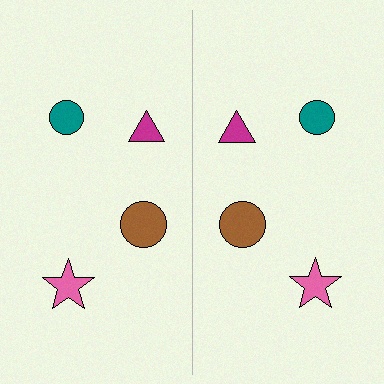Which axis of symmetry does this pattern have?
The pattern has a vertical axis of symmetry running through the center of the image.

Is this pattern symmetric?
Yes, this pattern has bilateral (reflection) symmetry.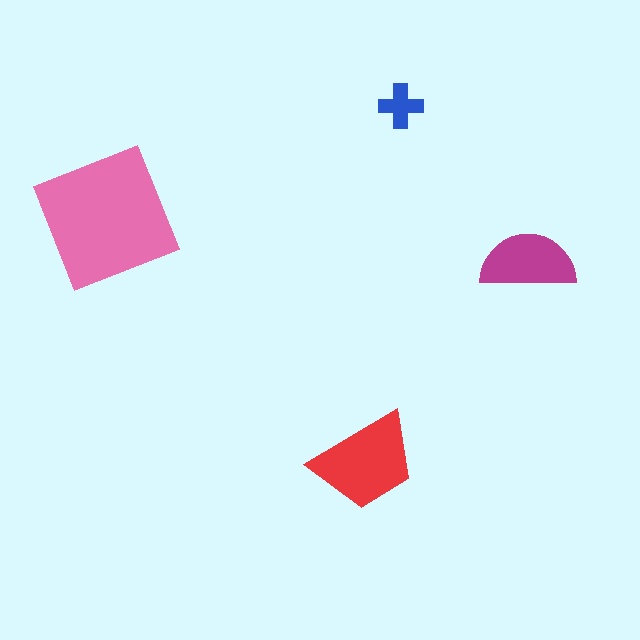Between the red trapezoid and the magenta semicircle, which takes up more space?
The red trapezoid.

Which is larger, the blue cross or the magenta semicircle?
The magenta semicircle.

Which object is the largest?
The pink square.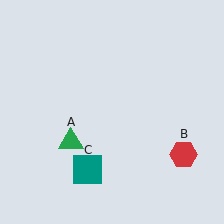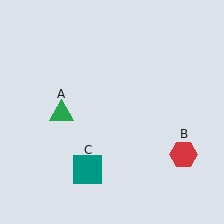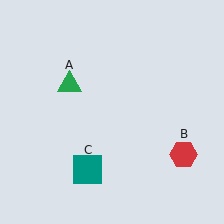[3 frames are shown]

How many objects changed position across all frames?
1 object changed position: green triangle (object A).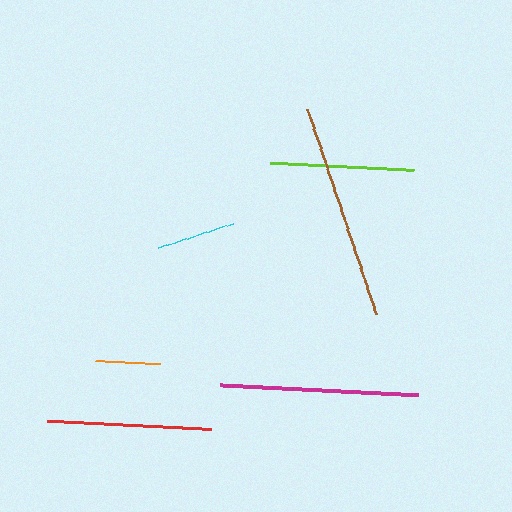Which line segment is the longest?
The brown line is the longest at approximately 216 pixels.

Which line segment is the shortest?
The orange line is the shortest at approximately 65 pixels.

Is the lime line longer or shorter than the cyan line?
The lime line is longer than the cyan line.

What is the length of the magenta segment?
The magenta segment is approximately 198 pixels long.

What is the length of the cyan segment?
The cyan segment is approximately 78 pixels long.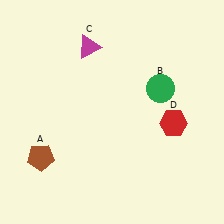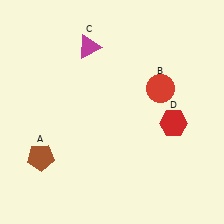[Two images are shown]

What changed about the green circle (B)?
In Image 1, B is green. In Image 2, it changed to red.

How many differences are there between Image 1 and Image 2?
There is 1 difference between the two images.